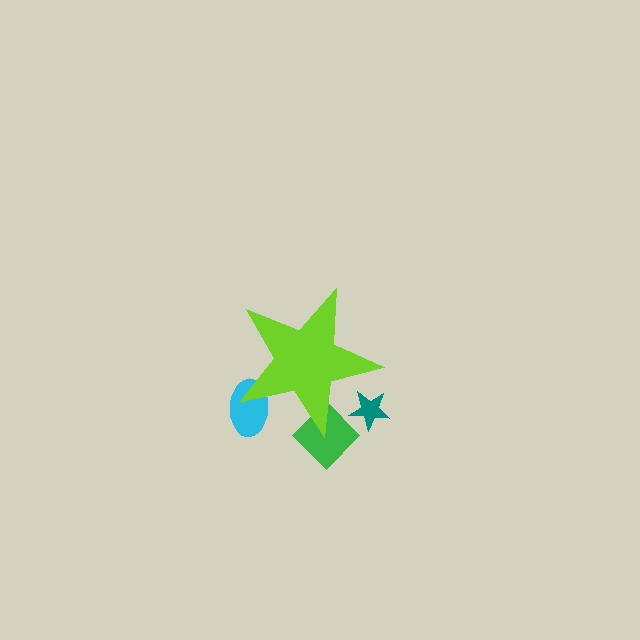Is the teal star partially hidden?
Yes, the teal star is partially hidden behind the lime star.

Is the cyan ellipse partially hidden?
Yes, the cyan ellipse is partially hidden behind the lime star.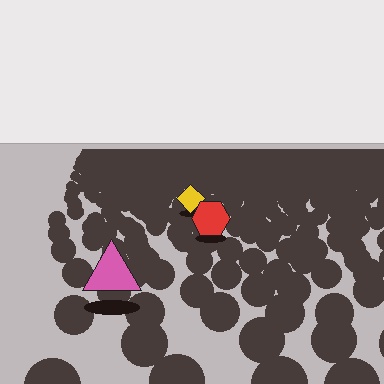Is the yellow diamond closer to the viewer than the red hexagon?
No. The red hexagon is closer — you can tell from the texture gradient: the ground texture is coarser near it.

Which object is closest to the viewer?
The pink triangle is closest. The texture marks near it are larger and more spread out.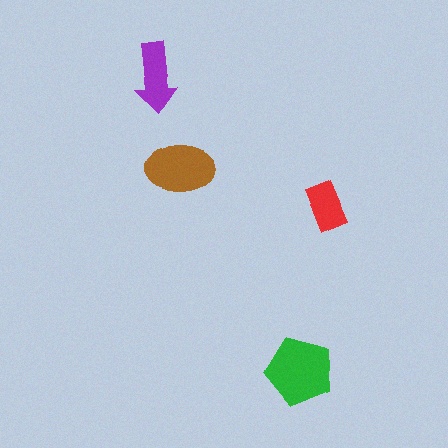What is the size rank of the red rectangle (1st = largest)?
4th.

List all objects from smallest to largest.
The red rectangle, the purple arrow, the brown ellipse, the green pentagon.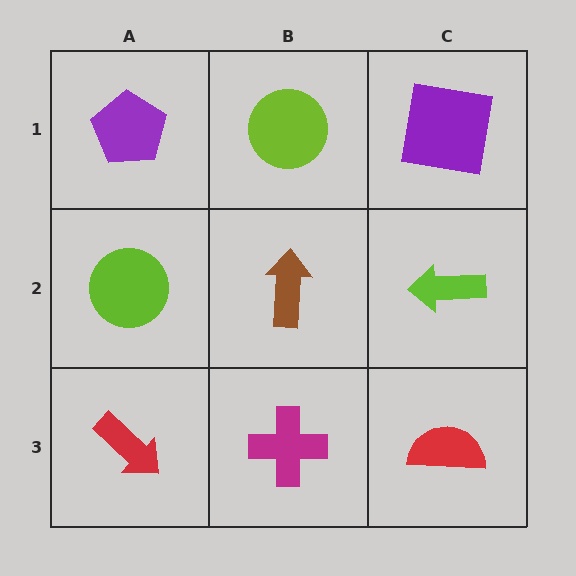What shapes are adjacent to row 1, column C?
A lime arrow (row 2, column C), a lime circle (row 1, column B).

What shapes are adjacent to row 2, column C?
A purple square (row 1, column C), a red semicircle (row 3, column C), a brown arrow (row 2, column B).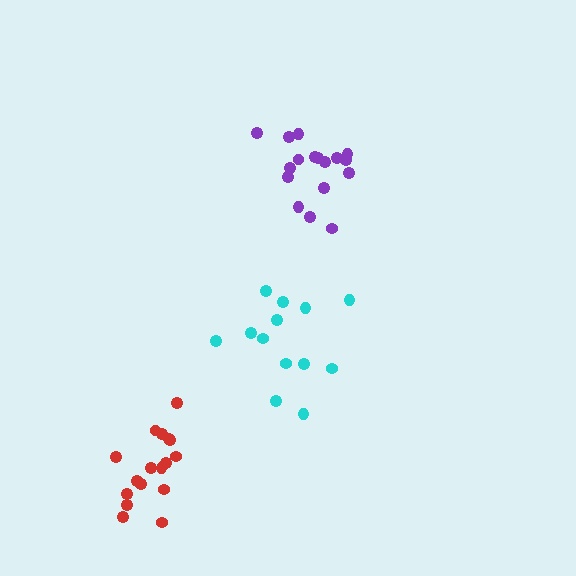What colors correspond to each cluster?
The clusters are colored: red, purple, cyan.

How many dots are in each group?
Group 1: 17 dots, Group 2: 17 dots, Group 3: 13 dots (47 total).